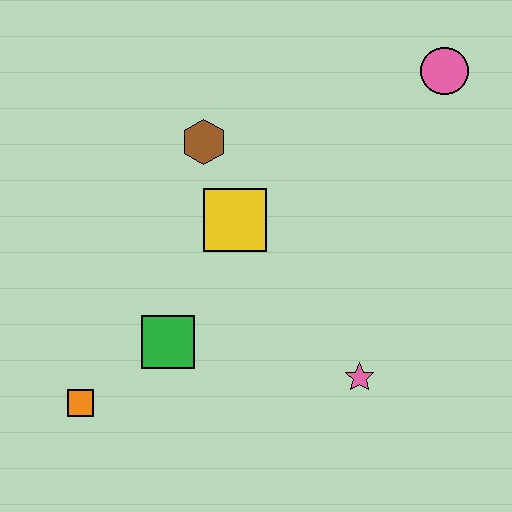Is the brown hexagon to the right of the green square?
Yes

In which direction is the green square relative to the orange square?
The green square is to the right of the orange square.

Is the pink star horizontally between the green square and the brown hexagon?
No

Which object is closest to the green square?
The orange square is closest to the green square.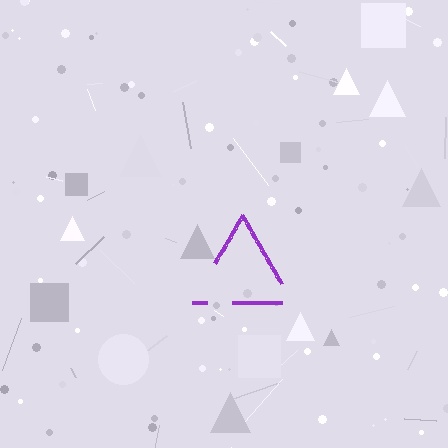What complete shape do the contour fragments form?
The contour fragments form a triangle.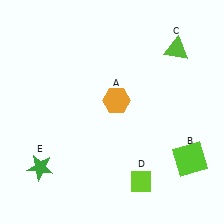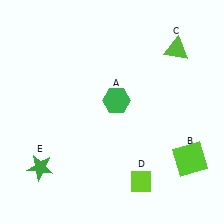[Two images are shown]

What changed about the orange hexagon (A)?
In Image 1, A is orange. In Image 2, it changed to green.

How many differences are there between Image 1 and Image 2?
There is 1 difference between the two images.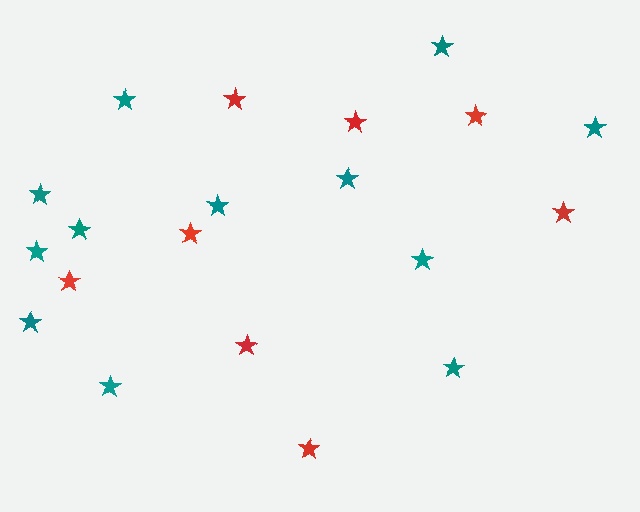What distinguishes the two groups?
There are 2 groups: one group of red stars (8) and one group of teal stars (12).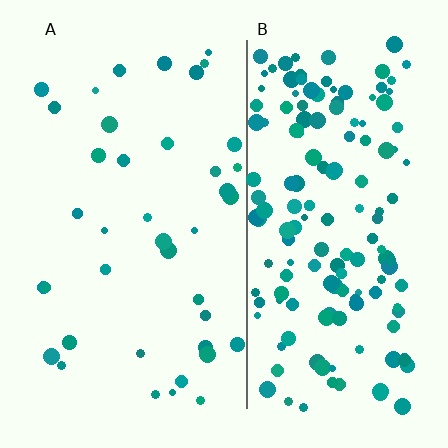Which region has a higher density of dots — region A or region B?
B (the right).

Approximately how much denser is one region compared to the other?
Approximately 4.1× — region B over region A.